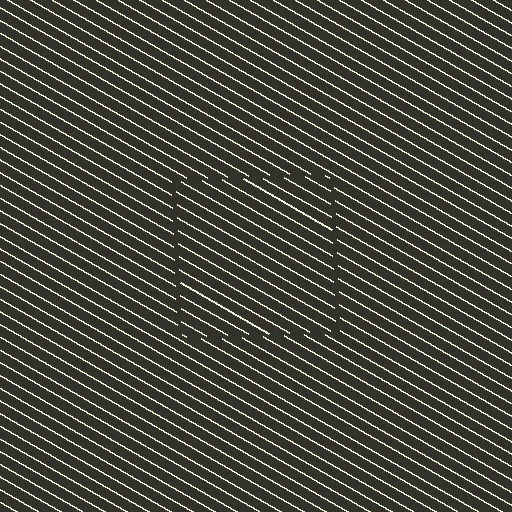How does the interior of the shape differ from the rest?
The interior of the shape contains the same grating, shifted by half a period — the contour is defined by the phase discontinuity where line-ends from the inner and outer gratings abut.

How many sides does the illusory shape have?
4 sides — the line-ends trace a square.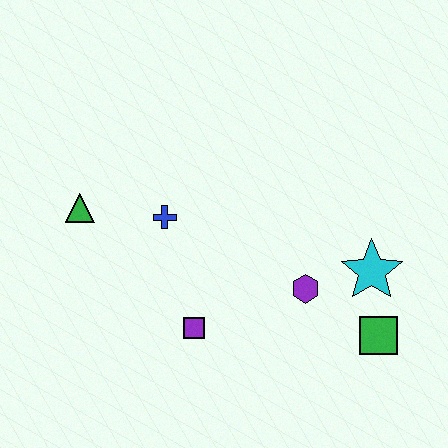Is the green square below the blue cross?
Yes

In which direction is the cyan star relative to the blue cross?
The cyan star is to the right of the blue cross.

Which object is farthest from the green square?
The green triangle is farthest from the green square.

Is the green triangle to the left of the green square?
Yes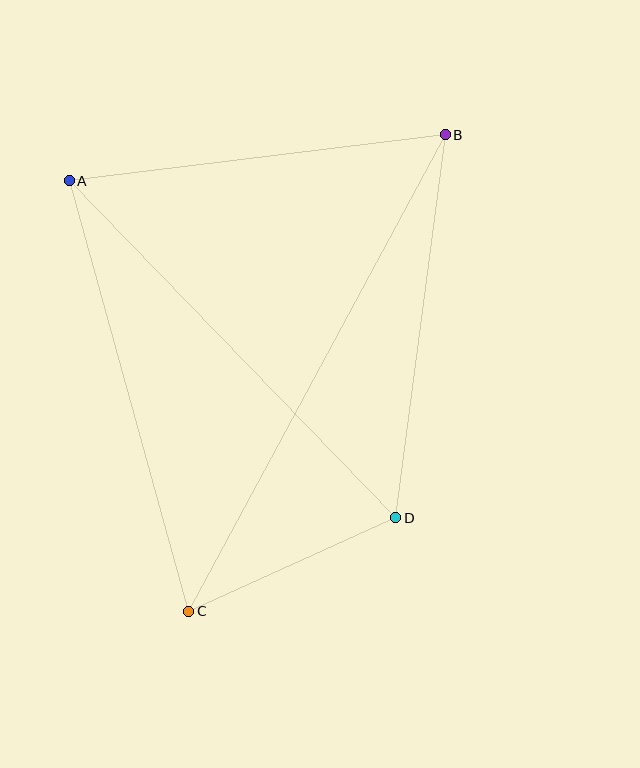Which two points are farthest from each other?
Points B and C are farthest from each other.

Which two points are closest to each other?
Points C and D are closest to each other.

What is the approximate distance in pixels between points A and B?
The distance between A and B is approximately 379 pixels.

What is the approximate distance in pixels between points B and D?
The distance between B and D is approximately 386 pixels.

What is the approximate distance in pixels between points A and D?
The distance between A and D is approximately 469 pixels.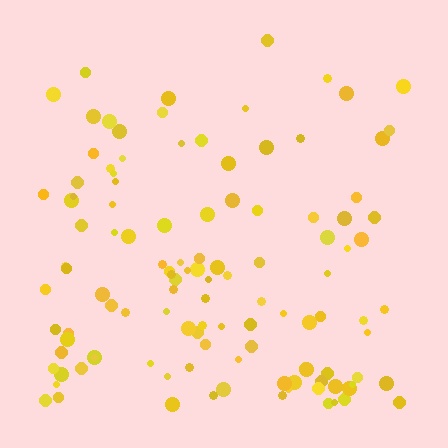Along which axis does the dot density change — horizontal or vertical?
Vertical.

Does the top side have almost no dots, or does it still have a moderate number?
Still a moderate number, just noticeably fewer than the bottom.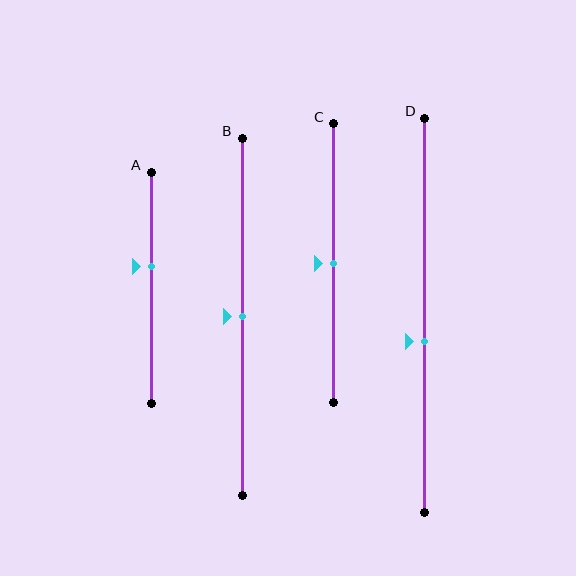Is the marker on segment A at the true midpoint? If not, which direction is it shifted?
No, the marker on segment A is shifted upward by about 9% of the segment length.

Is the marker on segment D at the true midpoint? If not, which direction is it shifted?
No, the marker on segment D is shifted downward by about 7% of the segment length.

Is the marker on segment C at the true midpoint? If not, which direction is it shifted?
Yes, the marker on segment C is at the true midpoint.